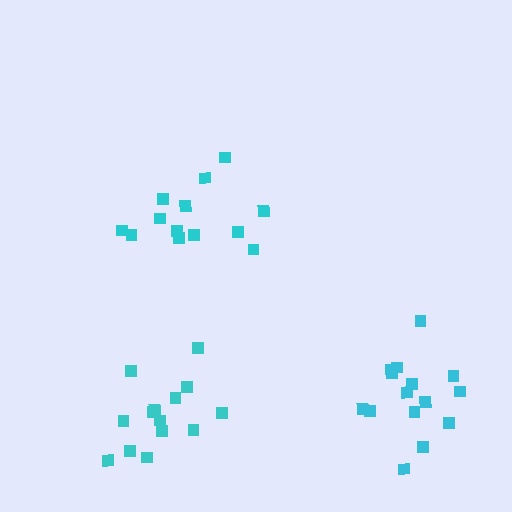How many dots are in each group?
Group 1: 13 dots, Group 2: 15 dots, Group 3: 14 dots (42 total).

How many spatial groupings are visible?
There are 3 spatial groupings.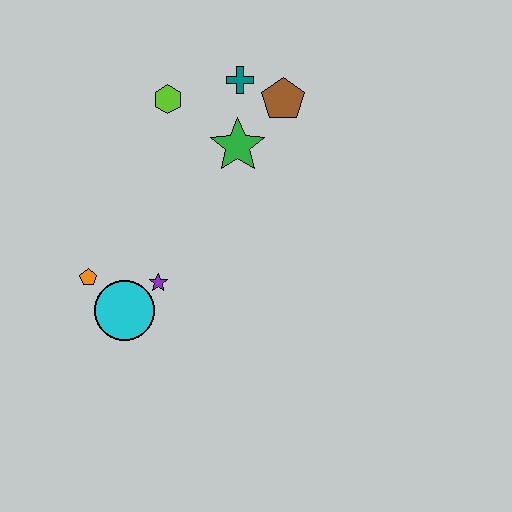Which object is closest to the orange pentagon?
The cyan circle is closest to the orange pentagon.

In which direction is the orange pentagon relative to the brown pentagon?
The orange pentagon is to the left of the brown pentagon.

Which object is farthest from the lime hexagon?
The cyan circle is farthest from the lime hexagon.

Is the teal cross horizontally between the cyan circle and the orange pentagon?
No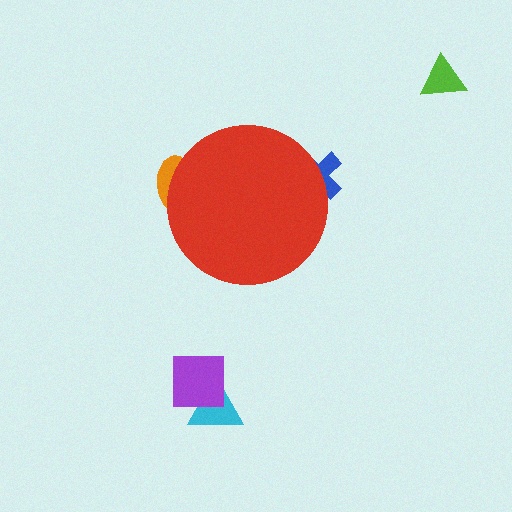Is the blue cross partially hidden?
Yes, the blue cross is partially hidden behind the red circle.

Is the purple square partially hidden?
No, the purple square is fully visible.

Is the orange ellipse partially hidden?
Yes, the orange ellipse is partially hidden behind the red circle.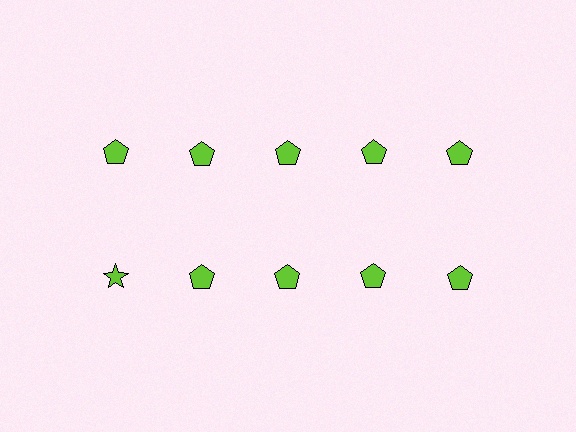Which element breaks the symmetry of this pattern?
The lime star in the second row, leftmost column breaks the symmetry. All other shapes are lime pentagons.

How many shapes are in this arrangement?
There are 10 shapes arranged in a grid pattern.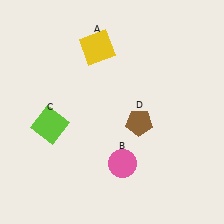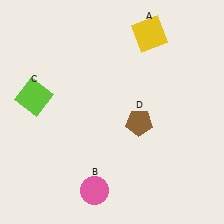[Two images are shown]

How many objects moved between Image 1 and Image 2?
3 objects moved between the two images.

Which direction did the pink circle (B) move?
The pink circle (B) moved left.